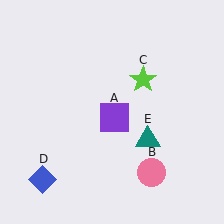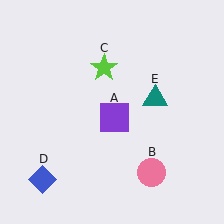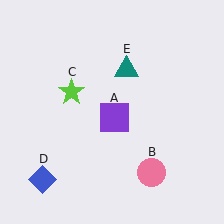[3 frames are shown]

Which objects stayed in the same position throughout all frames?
Purple square (object A) and pink circle (object B) and blue diamond (object D) remained stationary.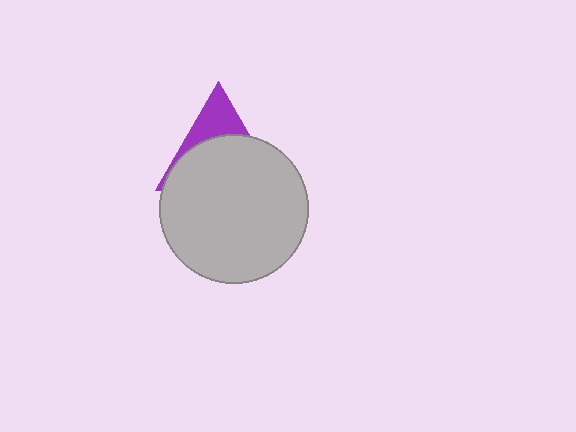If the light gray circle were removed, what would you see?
You would see the complete purple triangle.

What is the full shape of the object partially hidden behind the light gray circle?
The partially hidden object is a purple triangle.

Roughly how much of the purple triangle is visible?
A small part of it is visible (roughly 31%).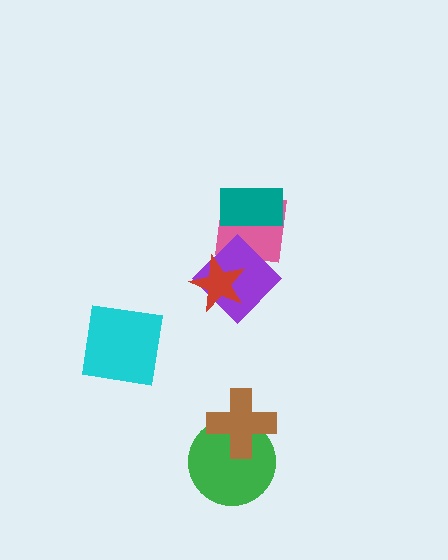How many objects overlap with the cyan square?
0 objects overlap with the cyan square.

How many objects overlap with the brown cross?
1 object overlaps with the brown cross.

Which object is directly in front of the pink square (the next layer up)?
The teal rectangle is directly in front of the pink square.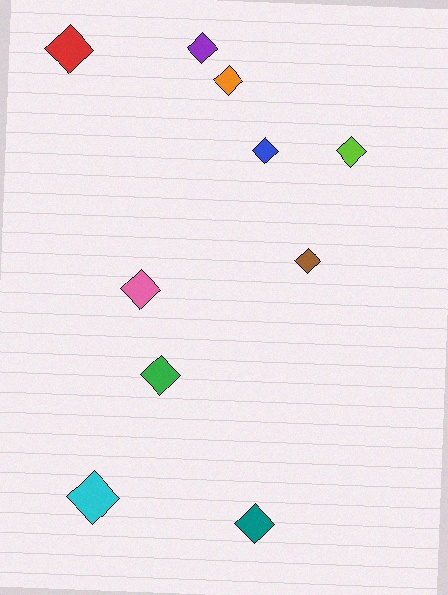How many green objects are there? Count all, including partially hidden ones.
There is 1 green object.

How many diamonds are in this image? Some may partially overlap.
There are 10 diamonds.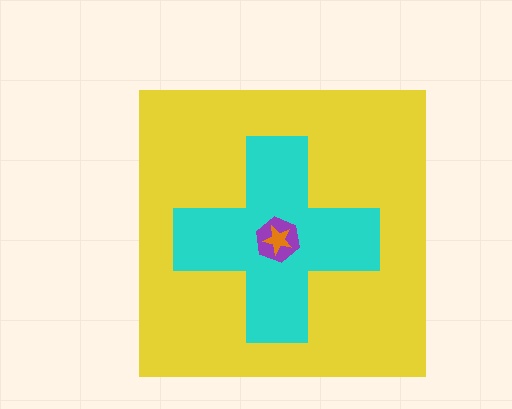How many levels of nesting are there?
4.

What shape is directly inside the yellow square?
The cyan cross.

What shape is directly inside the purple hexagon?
The orange star.